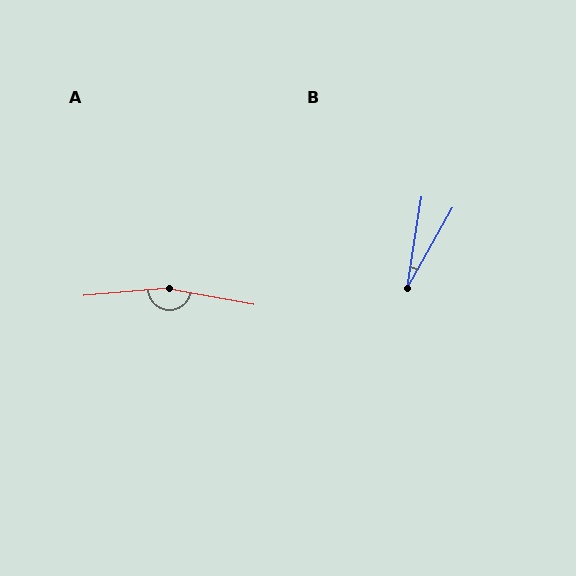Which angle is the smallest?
B, at approximately 20 degrees.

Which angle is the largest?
A, at approximately 164 degrees.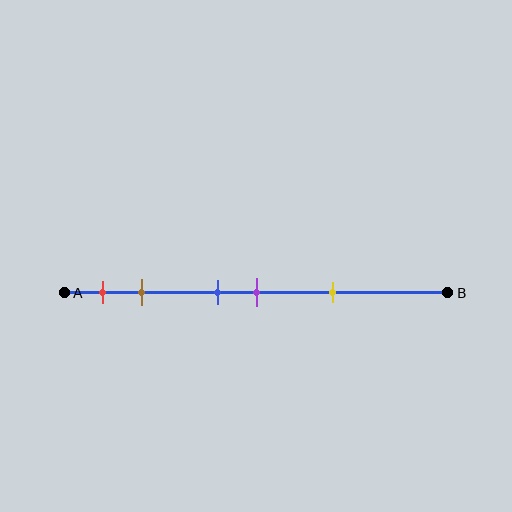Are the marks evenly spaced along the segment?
No, the marks are not evenly spaced.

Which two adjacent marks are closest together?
The blue and purple marks are the closest adjacent pair.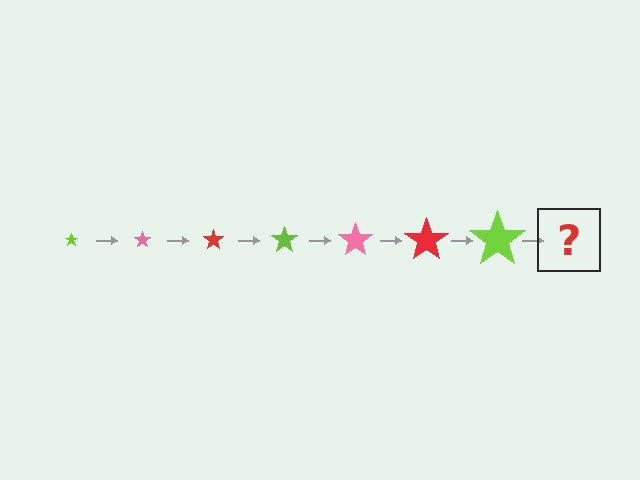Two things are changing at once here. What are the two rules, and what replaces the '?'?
The two rules are that the star grows larger each step and the color cycles through lime, pink, and red. The '?' should be a pink star, larger than the previous one.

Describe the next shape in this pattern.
It should be a pink star, larger than the previous one.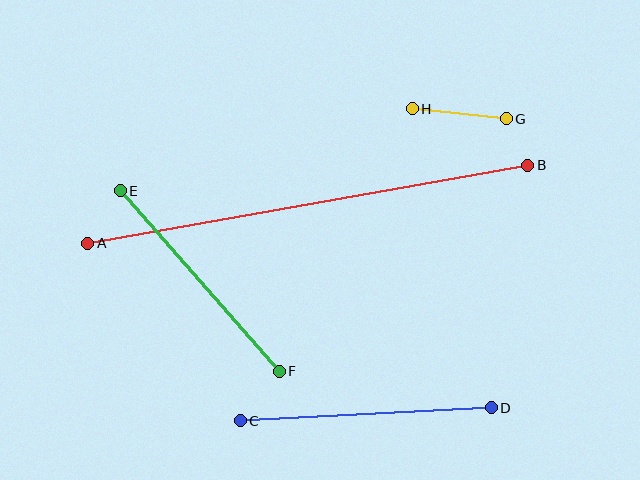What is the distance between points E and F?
The distance is approximately 241 pixels.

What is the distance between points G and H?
The distance is approximately 94 pixels.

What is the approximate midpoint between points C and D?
The midpoint is at approximately (366, 414) pixels.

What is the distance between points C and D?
The distance is approximately 251 pixels.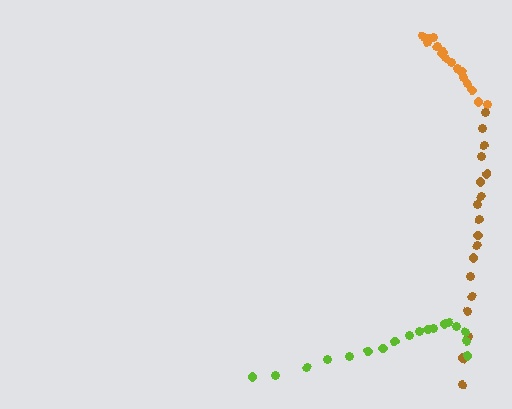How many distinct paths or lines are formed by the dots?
There are 3 distinct paths.